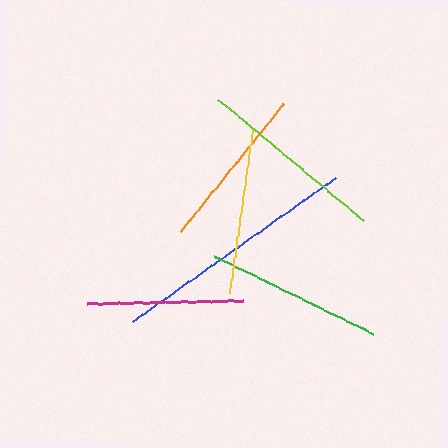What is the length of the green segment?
The green segment is approximately 177 pixels long.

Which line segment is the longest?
The blue line is the longest at approximately 249 pixels.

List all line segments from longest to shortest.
From longest to shortest: blue, lime, green, yellow, orange, magenta.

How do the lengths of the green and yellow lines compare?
The green and yellow lines are approximately the same length.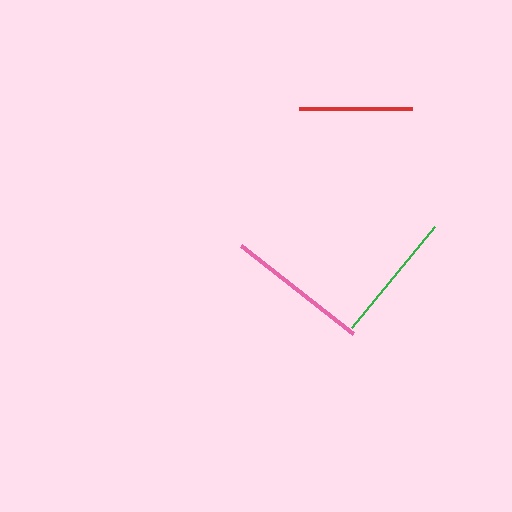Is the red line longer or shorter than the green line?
The green line is longer than the red line.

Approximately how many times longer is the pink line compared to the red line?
The pink line is approximately 1.3 times the length of the red line.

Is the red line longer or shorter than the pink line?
The pink line is longer than the red line.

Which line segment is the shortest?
The red line is the shortest at approximately 113 pixels.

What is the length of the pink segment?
The pink segment is approximately 142 pixels long.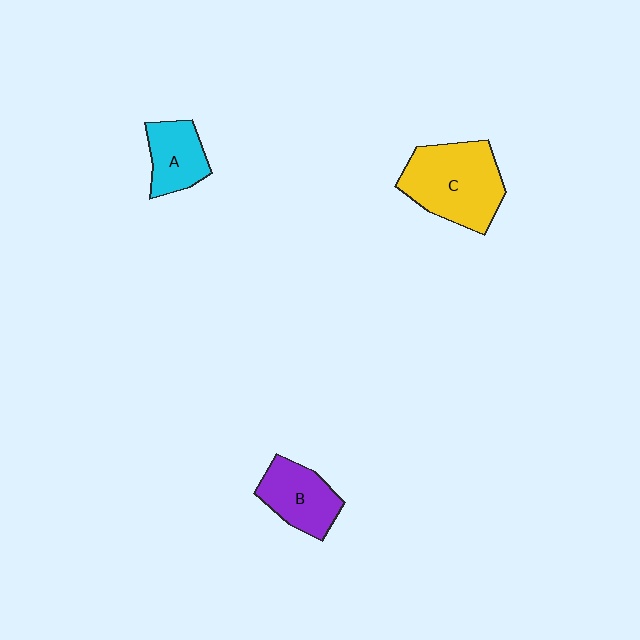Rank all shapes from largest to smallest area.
From largest to smallest: C (yellow), B (purple), A (cyan).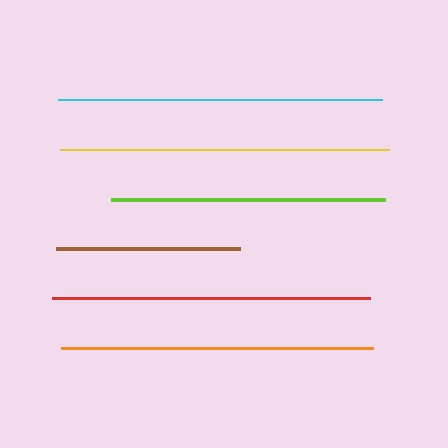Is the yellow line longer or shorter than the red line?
The yellow line is longer than the red line.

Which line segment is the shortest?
The brown line is the shortest at approximately 184 pixels.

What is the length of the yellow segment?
The yellow segment is approximately 328 pixels long.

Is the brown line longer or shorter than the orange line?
The orange line is longer than the brown line.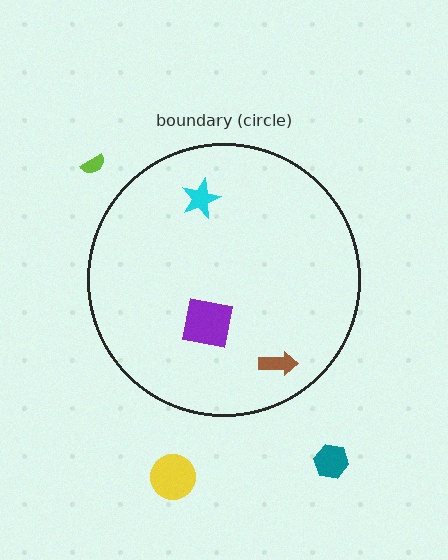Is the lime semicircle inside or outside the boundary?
Outside.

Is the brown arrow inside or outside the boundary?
Inside.